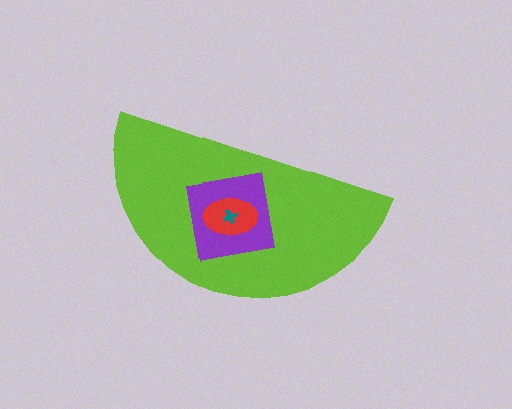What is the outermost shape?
The lime semicircle.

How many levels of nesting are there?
4.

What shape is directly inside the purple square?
The red ellipse.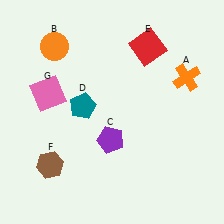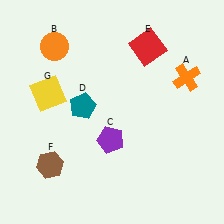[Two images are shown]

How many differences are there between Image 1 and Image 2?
There is 1 difference between the two images.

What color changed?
The square (G) changed from pink in Image 1 to yellow in Image 2.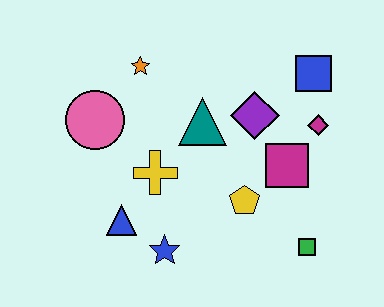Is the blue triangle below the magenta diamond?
Yes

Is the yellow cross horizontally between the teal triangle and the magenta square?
No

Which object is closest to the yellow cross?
The blue triangle is closest to the yellow cross.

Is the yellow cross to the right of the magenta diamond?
No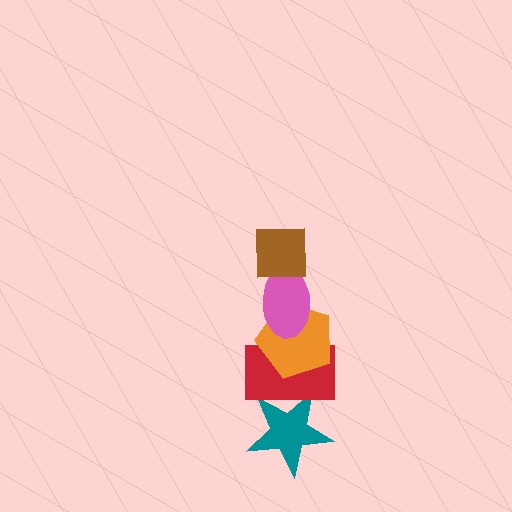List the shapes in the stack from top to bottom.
From top to bottom: the brown square, the pink ellipse, the orange pentagon, the red rectangle, the teal star.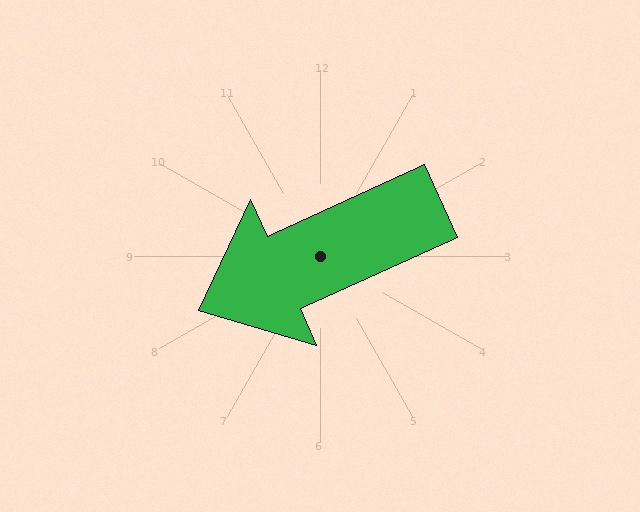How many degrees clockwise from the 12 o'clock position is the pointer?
Approximately 246 degrees.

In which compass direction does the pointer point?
Southwest.